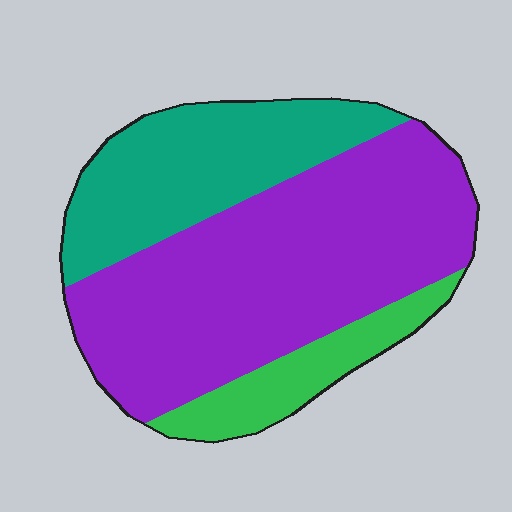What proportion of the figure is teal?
Teal takes up about one quarter (1/4) of the figure.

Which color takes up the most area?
Purple, at roughly 60%.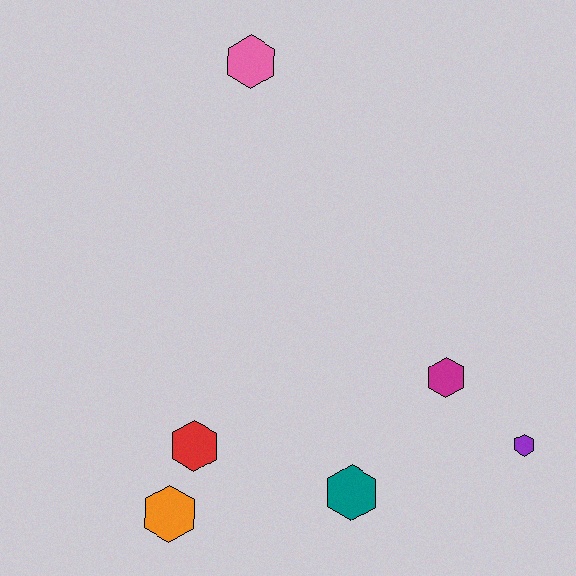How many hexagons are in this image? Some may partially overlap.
There are 6 hexagons.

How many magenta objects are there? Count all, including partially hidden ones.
There is 1 magenta object.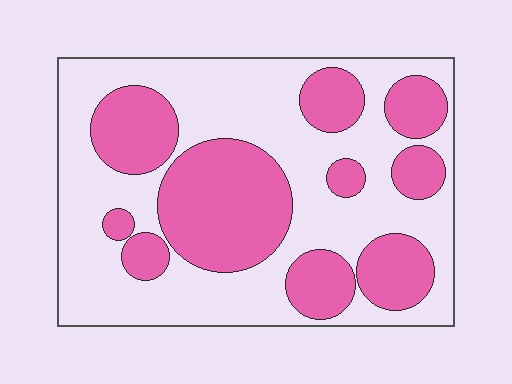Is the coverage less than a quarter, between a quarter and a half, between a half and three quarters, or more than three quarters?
Between a quarter and a half.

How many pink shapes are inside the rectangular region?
10.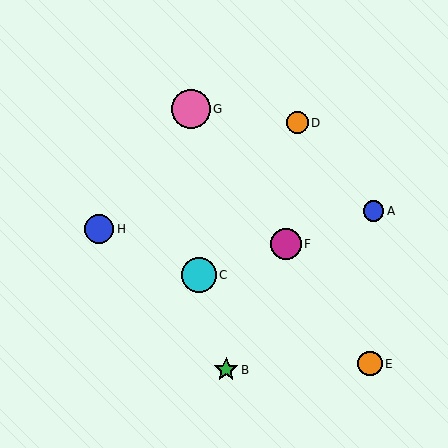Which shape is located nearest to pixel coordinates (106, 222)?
The blue circle (labeled H) at (99, 229) is nearest to that location.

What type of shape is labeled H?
Shape H is a blue circle.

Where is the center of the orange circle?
The center of the orange circle is at (370, 364).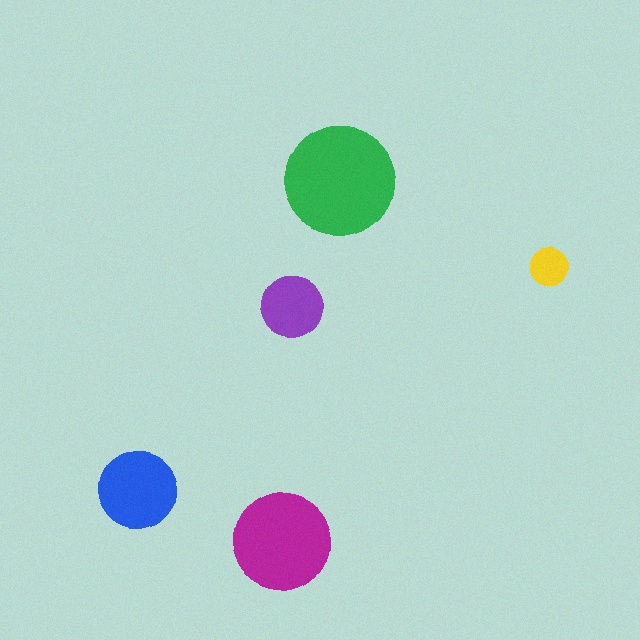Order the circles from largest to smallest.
the green one, the magenta one, the blue one, the purple one, the yellow one.